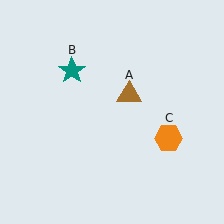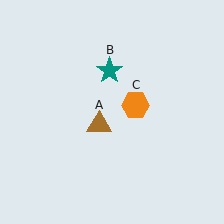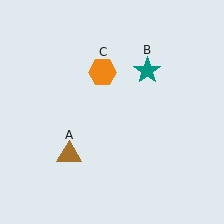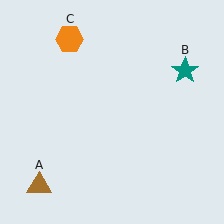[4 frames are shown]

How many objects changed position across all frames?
3 objects changed position: brown triangle (object A), teal star (object B), orange hexagon (object C).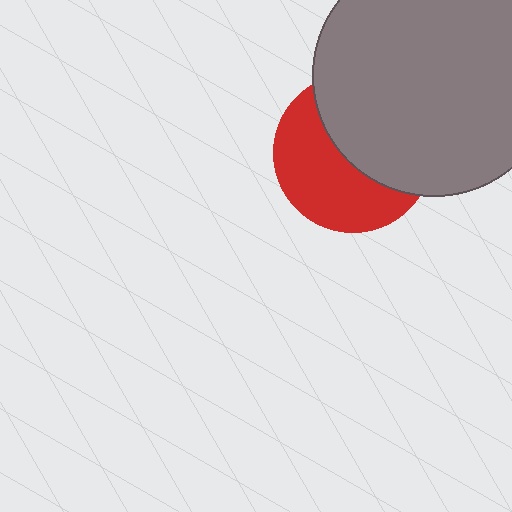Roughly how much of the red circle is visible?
About half of it is visible (roughly 50%).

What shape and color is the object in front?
The object in front is a gray circle.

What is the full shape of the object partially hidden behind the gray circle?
The partially hidden object is a red circle.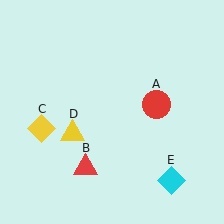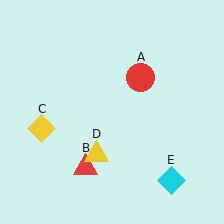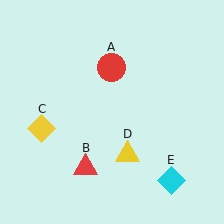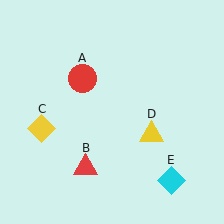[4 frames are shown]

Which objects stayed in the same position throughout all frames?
Red triangle (object B) and yellow diamond (object C) and cyan diamond (object E) remained stationary.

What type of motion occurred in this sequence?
The red circle (object A), yellow triangle (object D) rotated counterclockwise around the center of the scene.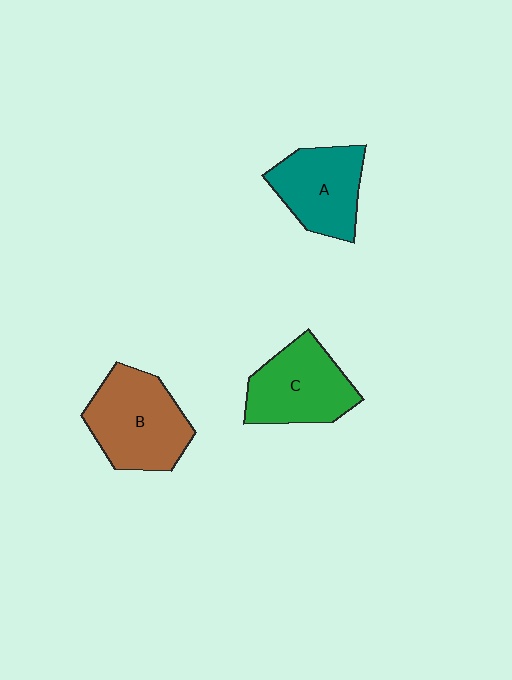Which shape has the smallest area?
Shape A (teal).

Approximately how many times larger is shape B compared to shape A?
Approximately 1.2 times.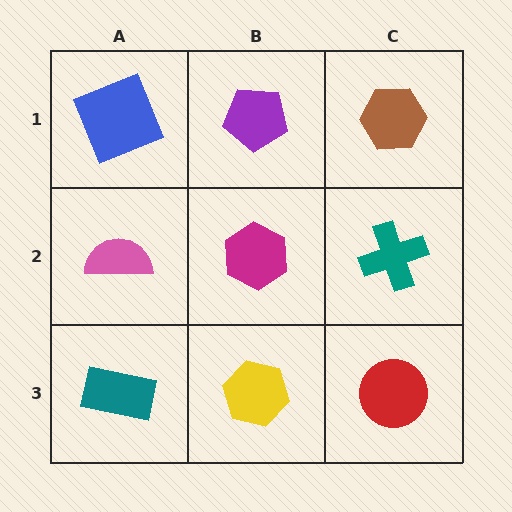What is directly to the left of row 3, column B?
A teal rectangle.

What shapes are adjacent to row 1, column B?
A magenta hexagon (row 2, column B), a blue square (row 1, column A), a brown hexagon (row 1, column C).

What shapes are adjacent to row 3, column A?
A pink semicircle (row 2, column A), a yellow hexagon (row 3, column B).